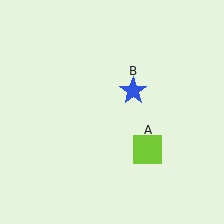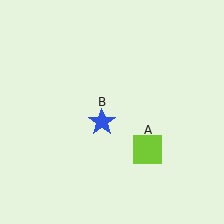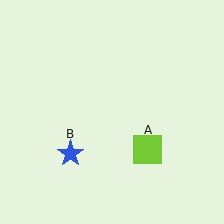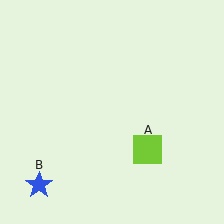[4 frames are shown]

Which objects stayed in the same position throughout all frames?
Lime square (object A) remained stationary.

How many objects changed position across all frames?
1 object changed position: blue star (object B).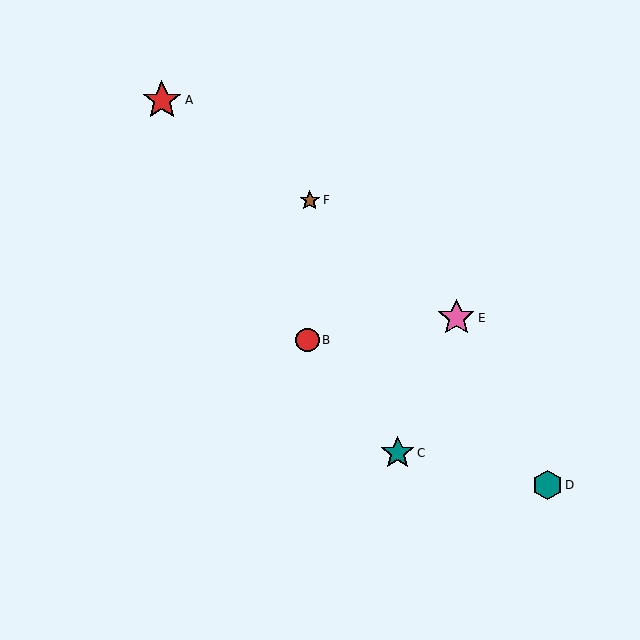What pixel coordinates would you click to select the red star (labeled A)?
Click at (162, 100) to select the red star A.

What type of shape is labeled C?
Shape C is a teal star.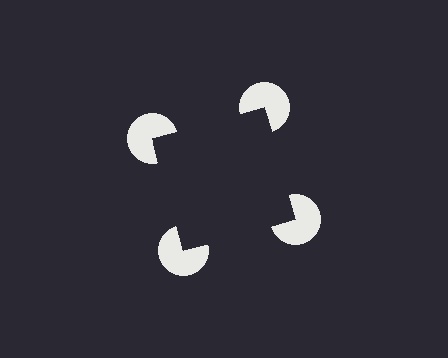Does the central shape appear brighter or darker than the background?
It typically appears slightly darker than the background, even though no actual brightness change is drawn.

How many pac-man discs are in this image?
There are 4 — one at each vertex of the illusory square.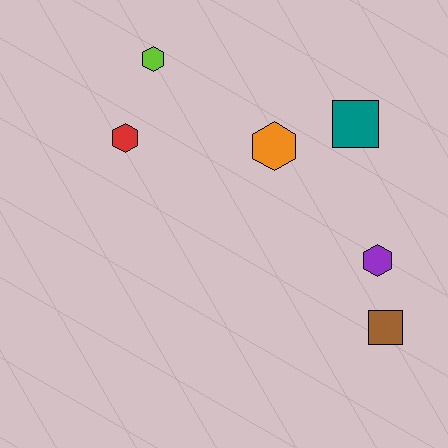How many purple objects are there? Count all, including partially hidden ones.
There is 1 purple object.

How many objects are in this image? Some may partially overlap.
There are 6 objects.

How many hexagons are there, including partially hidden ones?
There are 4 hexagons.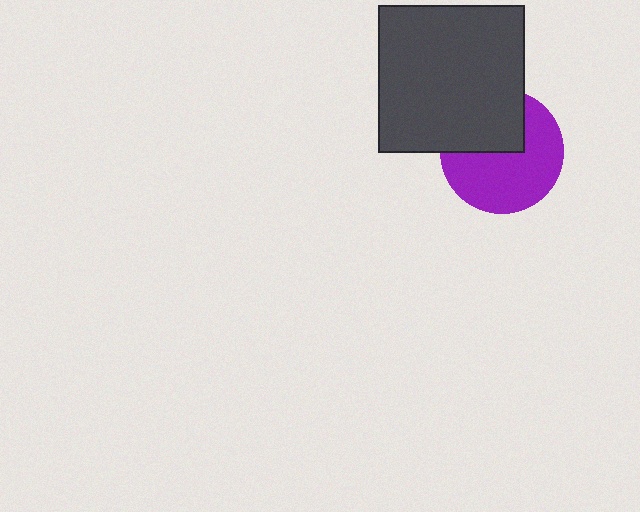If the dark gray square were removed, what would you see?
You would see the complete purple circle.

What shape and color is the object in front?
The object in front is a dark gray square.